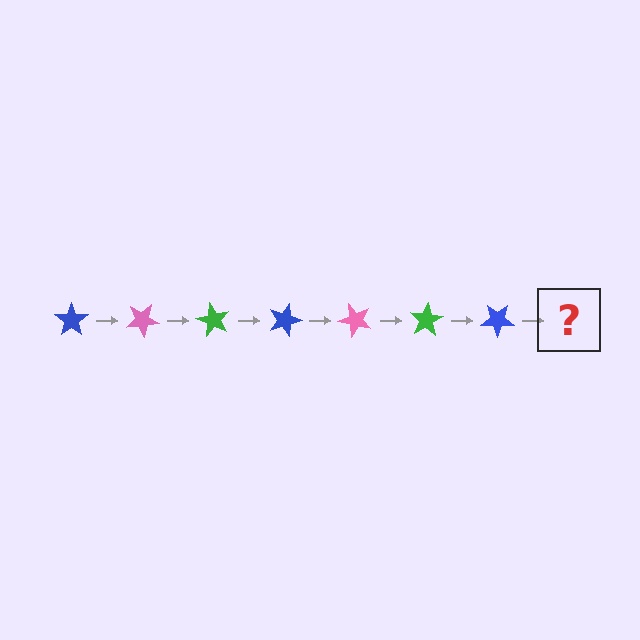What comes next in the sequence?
The next element should be a pink star, rotated 210 degrees from the start.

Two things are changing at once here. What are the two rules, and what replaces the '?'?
The two rules are that it rotates 30 degrees each step and the color cycles through blue, pink, and green. The '?' should be a pink star, rotated 210 degrees from the start.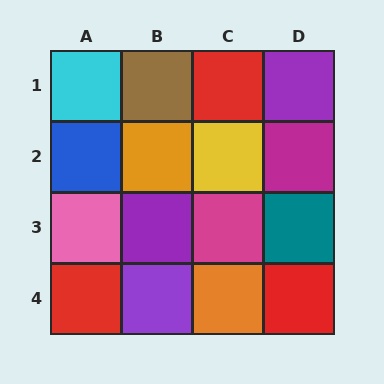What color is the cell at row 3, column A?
Pink.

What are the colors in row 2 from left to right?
Blue, orange, yellow, magenta.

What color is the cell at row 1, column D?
Purple.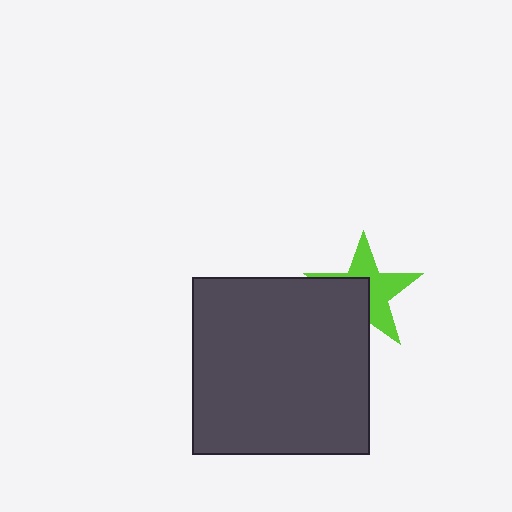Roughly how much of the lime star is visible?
About half of it is visible (roughly 57%).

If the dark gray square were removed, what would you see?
You would see the complete lime star.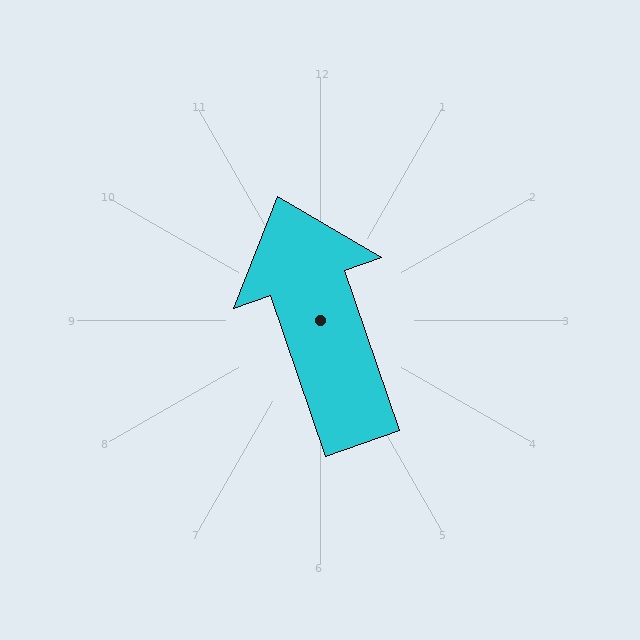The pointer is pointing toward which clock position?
Roughly 11 o'clock.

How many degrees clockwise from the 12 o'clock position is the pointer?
Approximately 341 degrees.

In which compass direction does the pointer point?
North.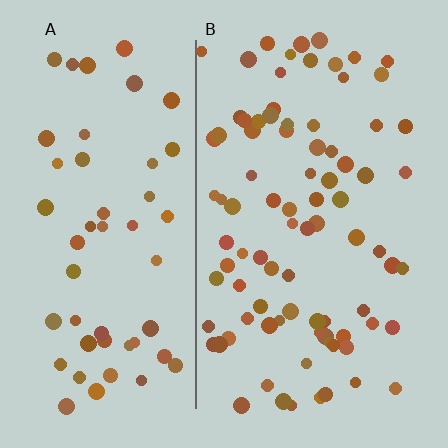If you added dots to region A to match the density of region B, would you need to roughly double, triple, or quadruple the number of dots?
Approximately double.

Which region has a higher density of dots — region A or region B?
B (the right).